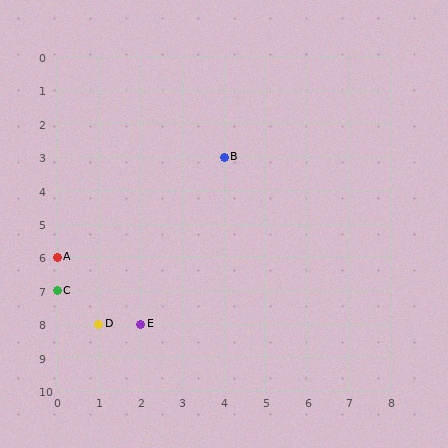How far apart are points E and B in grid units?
Points E and B are 2 columns and 5 rows apart (about 5.4 grid units diagonally).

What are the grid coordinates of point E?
Point E is at grid coordinates (2, 8).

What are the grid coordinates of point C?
Point C is at grid coordinates (0, 7).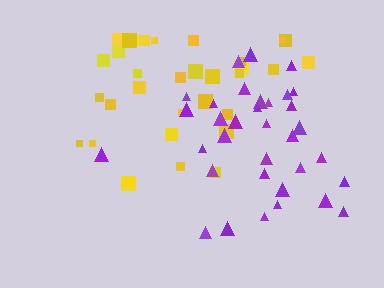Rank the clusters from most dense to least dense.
purple, yellow.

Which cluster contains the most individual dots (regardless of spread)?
Purple (34).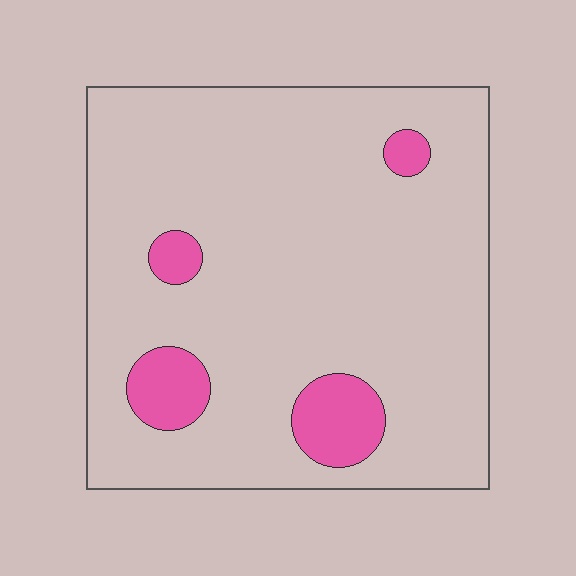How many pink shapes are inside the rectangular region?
4.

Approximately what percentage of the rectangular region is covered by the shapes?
Approximately 10%.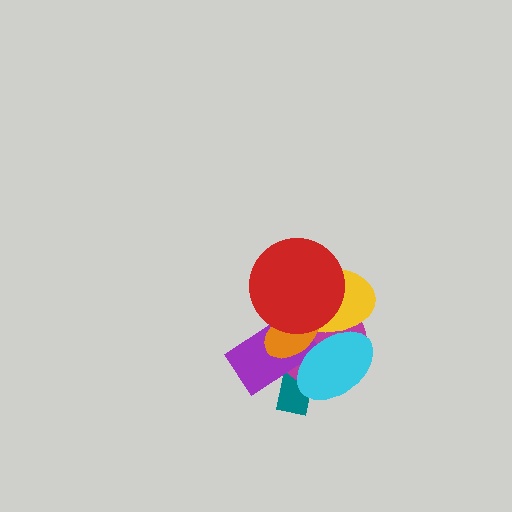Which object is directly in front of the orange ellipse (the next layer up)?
The red circle is directly in front of the orange ellipse.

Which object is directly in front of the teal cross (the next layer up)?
The magenta circle is directly in front of the teal cross.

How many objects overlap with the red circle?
5 objects overlap with the red circle.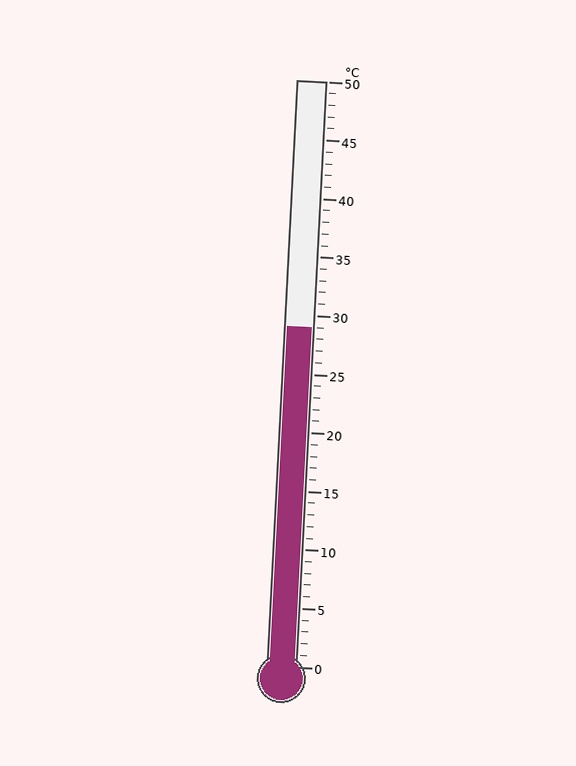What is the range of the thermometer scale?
The thermometer scale ranges from 0°C to 50°C.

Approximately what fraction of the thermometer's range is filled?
The thermometer is filled to approximately 60% of its range.